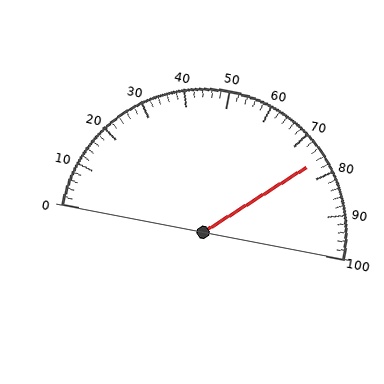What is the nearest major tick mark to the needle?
The nearest major tick mark is 80.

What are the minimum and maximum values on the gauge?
The gauge ranges from 0 to 100.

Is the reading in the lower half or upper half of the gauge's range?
The reading is in the upper half of the range (0 to 100).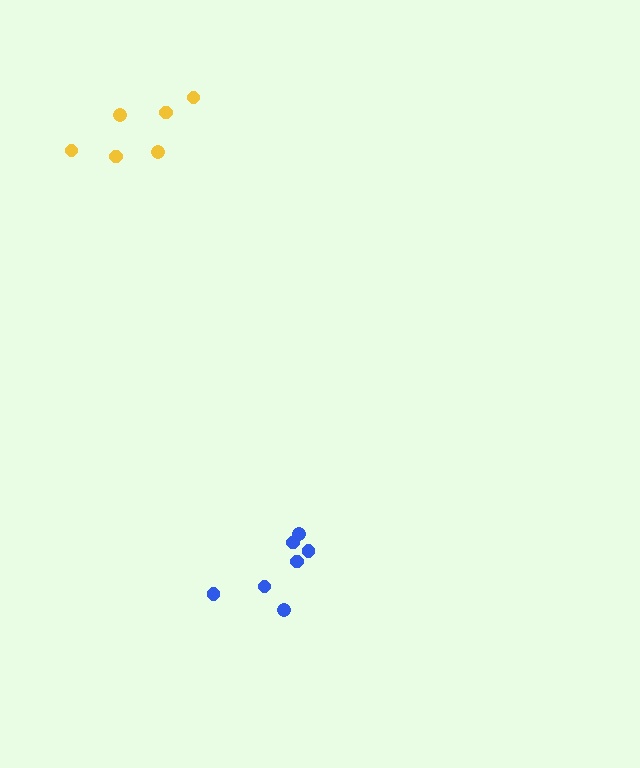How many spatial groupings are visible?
There are 2 spatial groupings.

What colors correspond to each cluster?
The clusters are colored: blue, yellow.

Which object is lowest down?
The blue cluster is bottommost.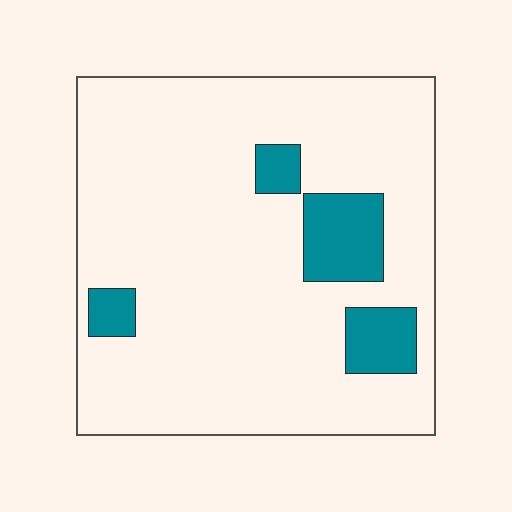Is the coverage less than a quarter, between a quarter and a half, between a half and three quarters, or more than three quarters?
Less than a quarter.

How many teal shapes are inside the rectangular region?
4.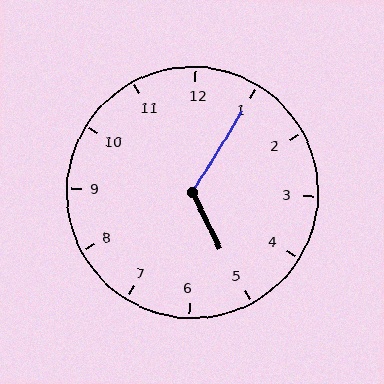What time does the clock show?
5:05.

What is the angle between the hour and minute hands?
Approximately 122 degrees.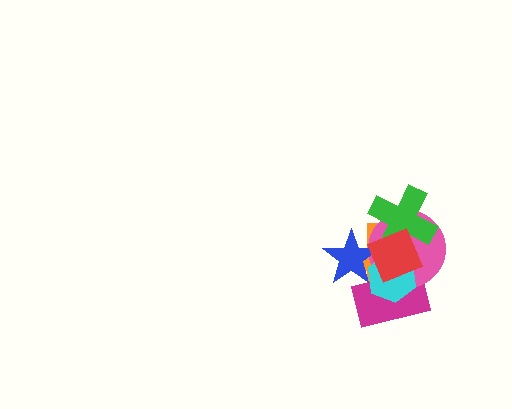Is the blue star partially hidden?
Yes, it is partially covered by another shape.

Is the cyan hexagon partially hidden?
Yes, it is partially covered by another shape.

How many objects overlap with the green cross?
3 objects overlap with the green cross.